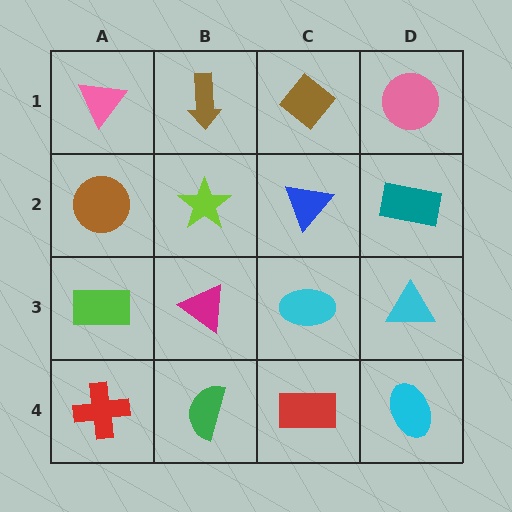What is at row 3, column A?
A lime rectangle.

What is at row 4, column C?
A red rectangle.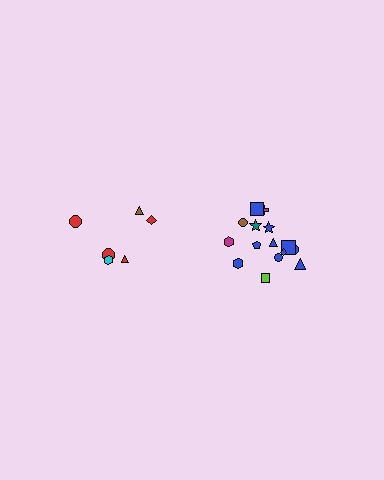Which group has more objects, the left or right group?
The right group.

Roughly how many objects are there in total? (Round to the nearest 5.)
Roughly 20 objects in total.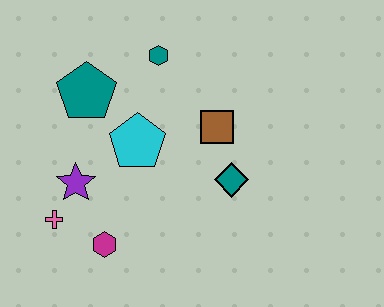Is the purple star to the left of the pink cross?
No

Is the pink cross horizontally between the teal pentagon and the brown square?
No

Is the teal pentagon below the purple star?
No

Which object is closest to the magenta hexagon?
The pink cross is closest to the magenta hexagon.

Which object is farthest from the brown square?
The pink cross is farthest from the brown square.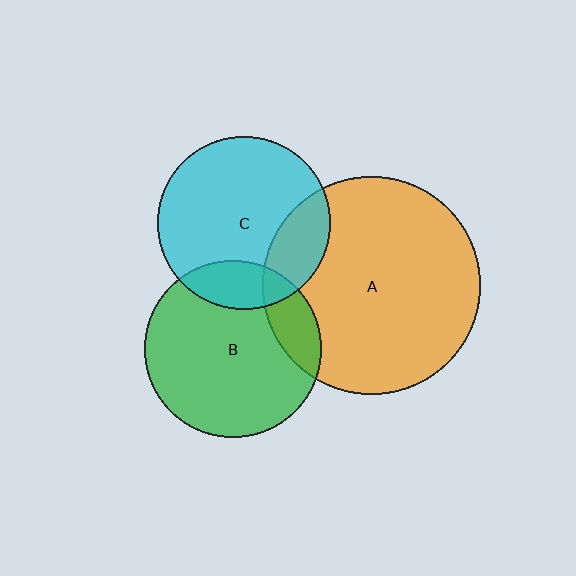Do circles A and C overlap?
Yes.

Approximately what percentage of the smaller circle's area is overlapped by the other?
Approximately 20%.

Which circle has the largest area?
Circle A (orange).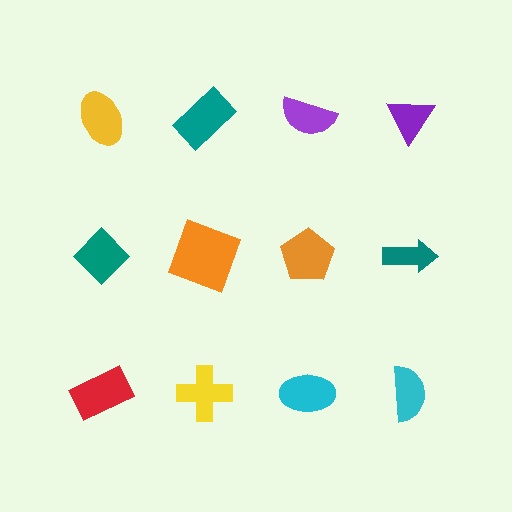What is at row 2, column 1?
A teal diamond.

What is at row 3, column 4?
A cyan semicircle.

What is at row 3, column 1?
A red rectangle.